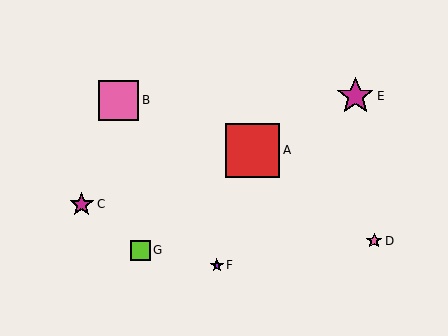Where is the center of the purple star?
The center of the purple star is at (217, 265).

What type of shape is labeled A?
Shape A is a red square.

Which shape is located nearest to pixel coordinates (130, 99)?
The pink square (labeled B) at (119, 100) is nearest to that location.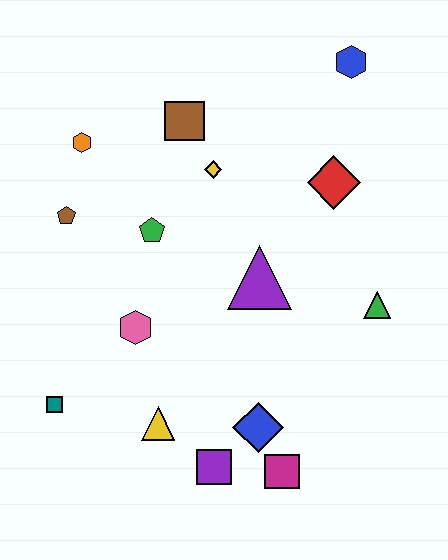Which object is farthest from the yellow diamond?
The magenta square is farthest from the yellow diamond.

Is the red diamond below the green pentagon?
No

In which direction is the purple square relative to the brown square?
The purple square is below the brown square.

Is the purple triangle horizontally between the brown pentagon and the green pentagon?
No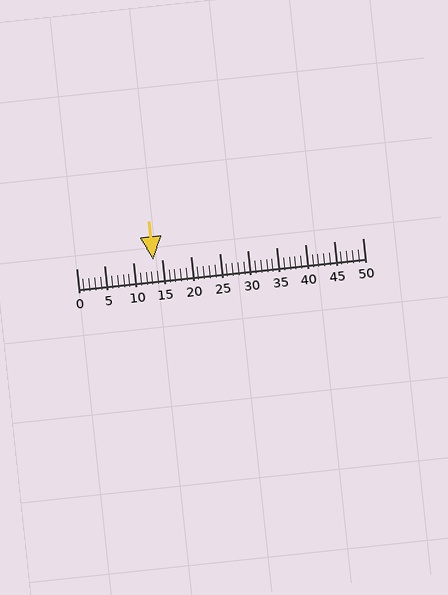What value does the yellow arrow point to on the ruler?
The yellow arrow points to approximately 14.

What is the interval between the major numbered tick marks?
The major tick marks are spaced 5 units apart.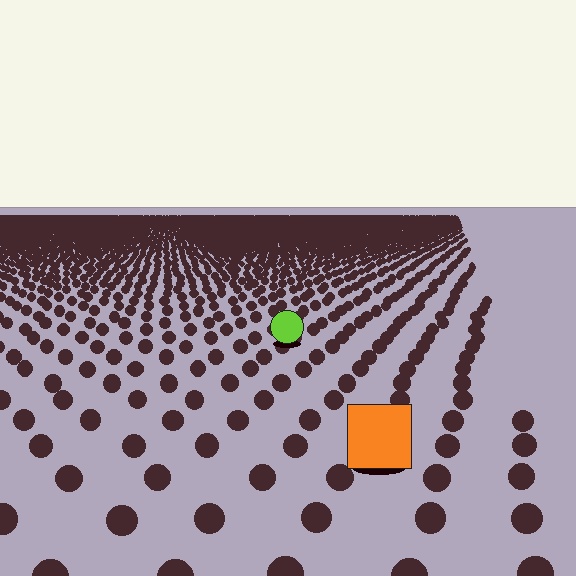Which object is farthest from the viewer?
The lime circle is farthest from the viewer. It appears smaller and the ground texture around it is denser.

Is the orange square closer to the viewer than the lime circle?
Yes. The orange square is closer — you can tell from the texture gradient: the ground texture is coarser near it.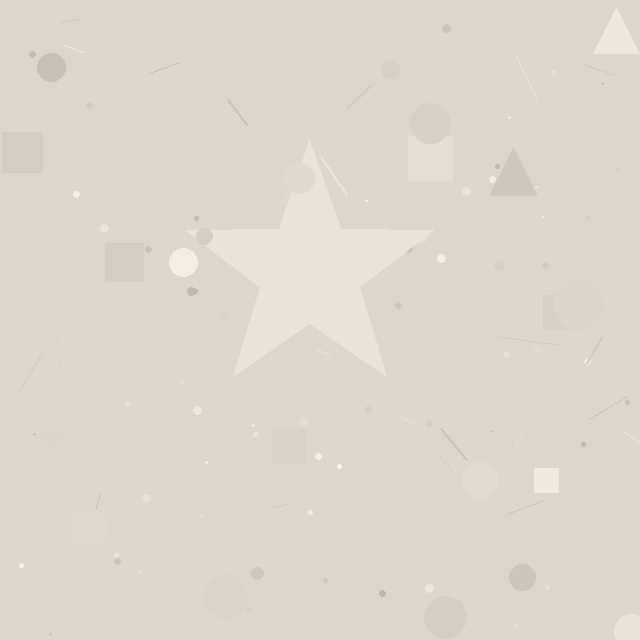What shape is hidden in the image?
A star is hidden in the image.